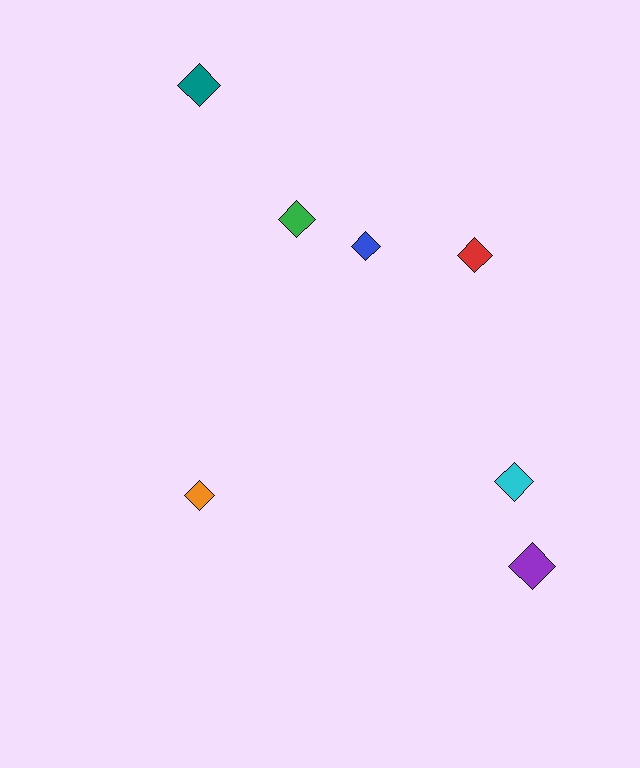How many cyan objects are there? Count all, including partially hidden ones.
There is 1 cyan object.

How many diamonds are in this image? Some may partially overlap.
There are 7 diamonds.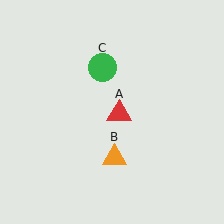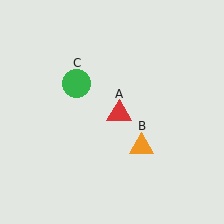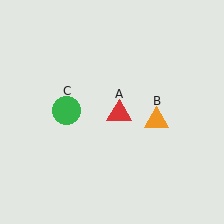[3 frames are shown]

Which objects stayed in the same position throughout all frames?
Red triangle (object A) remained stationary.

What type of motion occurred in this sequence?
The orange triangle (object B), green circle (object C) rotated counterclockwise around the center of the scene.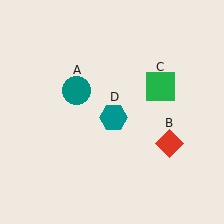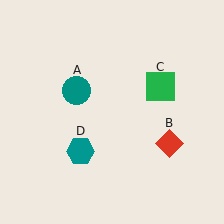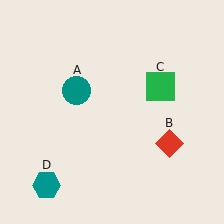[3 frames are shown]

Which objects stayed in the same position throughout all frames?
Teal circle (object A) and red diamond (object B) and green square (object C) remained stationary.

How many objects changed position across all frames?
1 object changed position: teal hexagon (object D).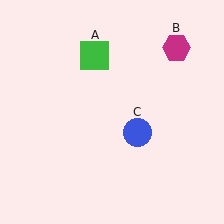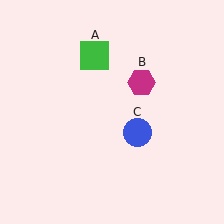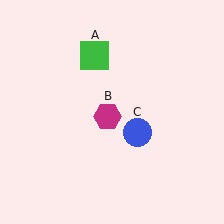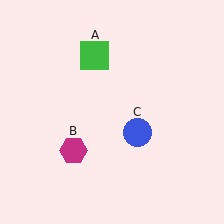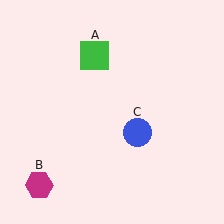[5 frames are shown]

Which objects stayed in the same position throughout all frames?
Green square (object A) and blue circle (object C) remained stationary.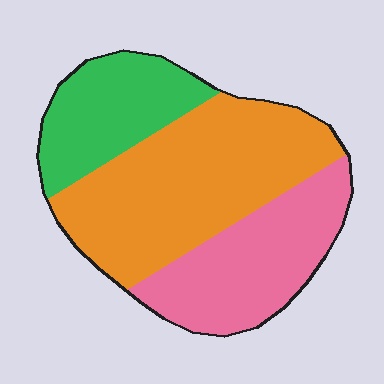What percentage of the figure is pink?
Pink covers around 30% of the figure.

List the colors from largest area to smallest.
From largest to smallest: orange, pink, green.